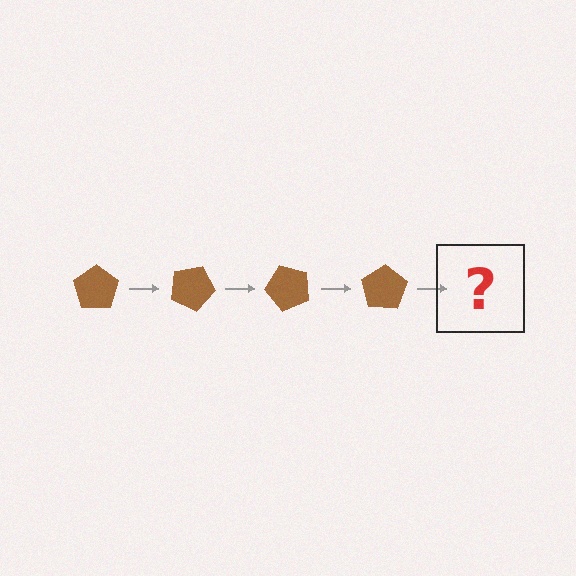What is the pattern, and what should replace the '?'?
The pattern is that the pentagon rotates 25 degrees each step. The '?' should be a brown pentagon rotated 100 degrees.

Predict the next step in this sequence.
The next step is a brown pentagon rotated 100 degrees.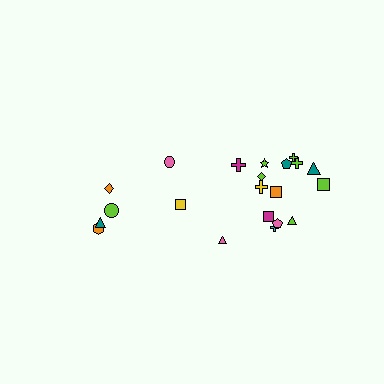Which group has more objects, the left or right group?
The right group.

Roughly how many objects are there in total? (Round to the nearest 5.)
Roughly 20 objects in total.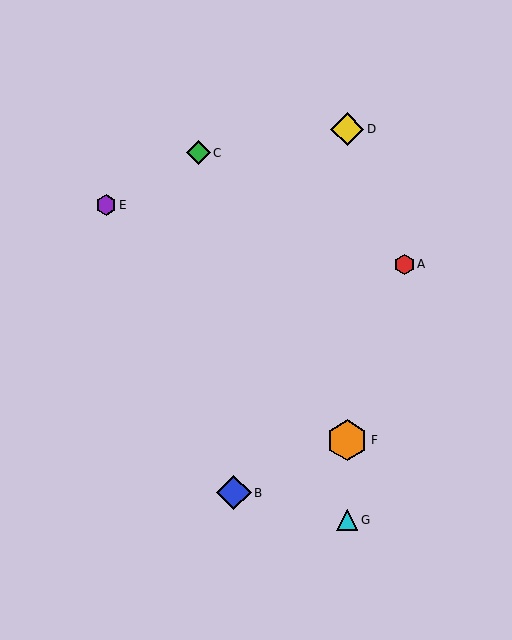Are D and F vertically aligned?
Yes, both are at x≈347.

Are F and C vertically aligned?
No, F is at x≈347 and C is at x≈198.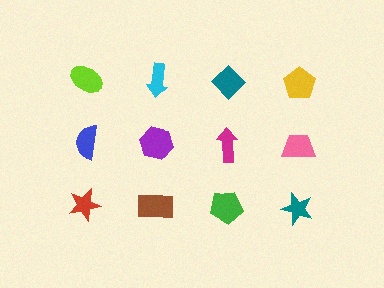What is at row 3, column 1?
A red star.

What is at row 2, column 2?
A purple hexagon.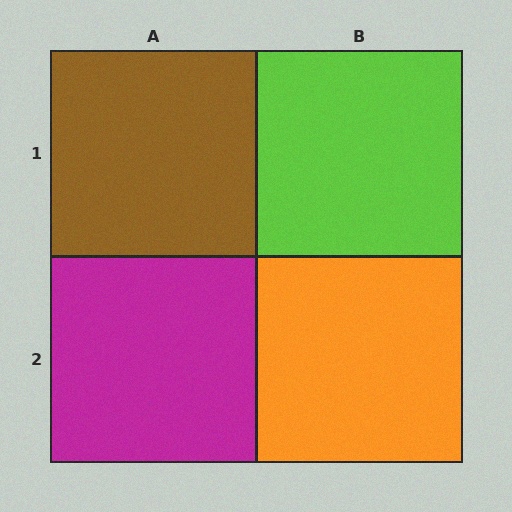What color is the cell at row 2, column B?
Orange.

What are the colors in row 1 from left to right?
Brown, lime.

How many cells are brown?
1 cell is brown.